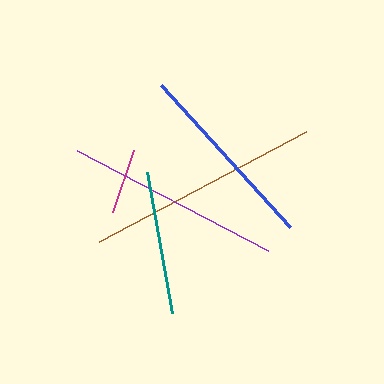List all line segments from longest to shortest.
From longest to shortest: brown, purple, blue, teal, magenta.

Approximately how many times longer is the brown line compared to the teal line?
The brown line is approximately 1.6 times the length of the teal line.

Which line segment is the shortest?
The magenta line is the shortest at approximately 65 pixels.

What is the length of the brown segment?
The brown segment is approximately 235 pixels long.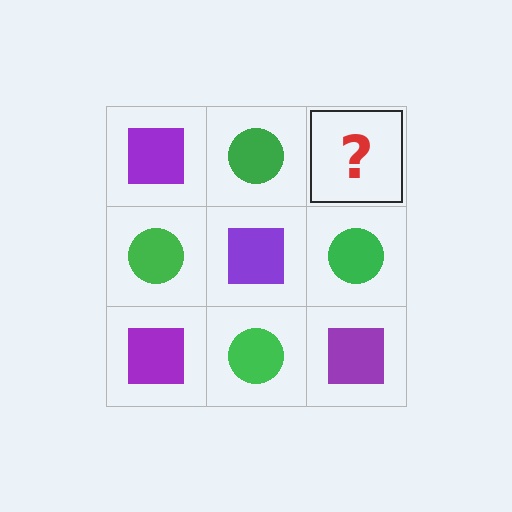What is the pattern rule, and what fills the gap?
The rule is that it alternates purple square and green circle in a checkerboard pattern. The gap should be filled with a purple square.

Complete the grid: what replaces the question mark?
The question mark should be replaced with a purple square.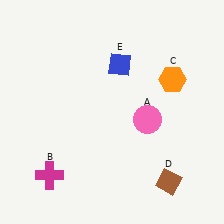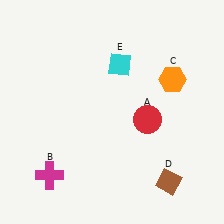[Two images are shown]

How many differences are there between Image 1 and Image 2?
There are 2 differences between the two images.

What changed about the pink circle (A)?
In Image 1, A is pink. In Image 2, it changed to red.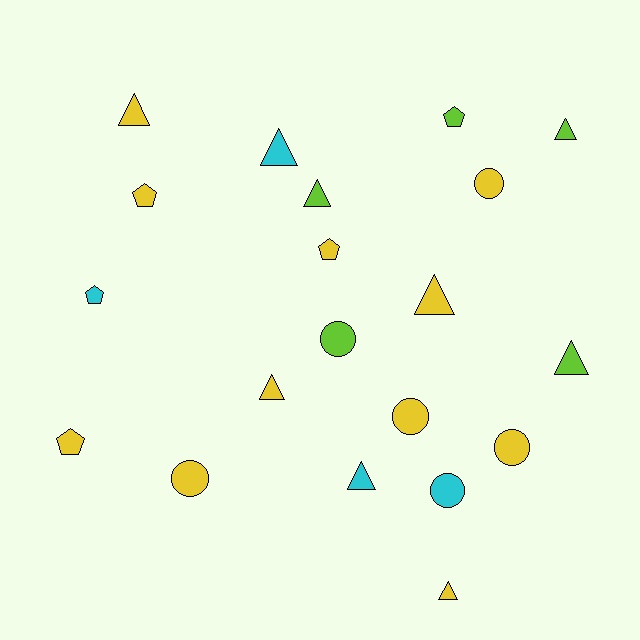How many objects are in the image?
There are 20 objects.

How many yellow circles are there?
There are 4 yellow circles.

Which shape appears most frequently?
Triangle, with 9 objects.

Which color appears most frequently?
Yellow, with 11 objects.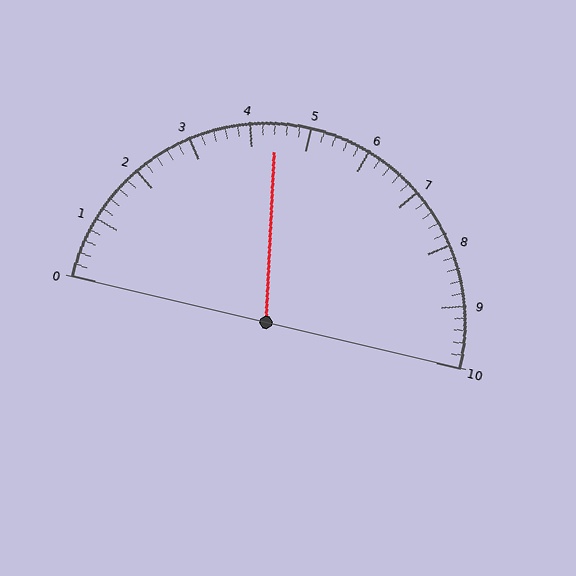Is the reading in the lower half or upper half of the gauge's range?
The reading is in the lower half of the range (0 to 10).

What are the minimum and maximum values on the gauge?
The gauge ranges from 0 to 10.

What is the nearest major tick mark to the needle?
The nearest major tick mark is 4.